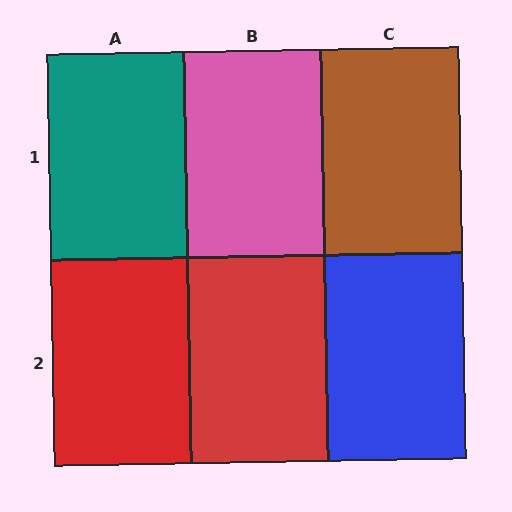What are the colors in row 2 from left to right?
Red, red, blue.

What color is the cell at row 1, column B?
Pink.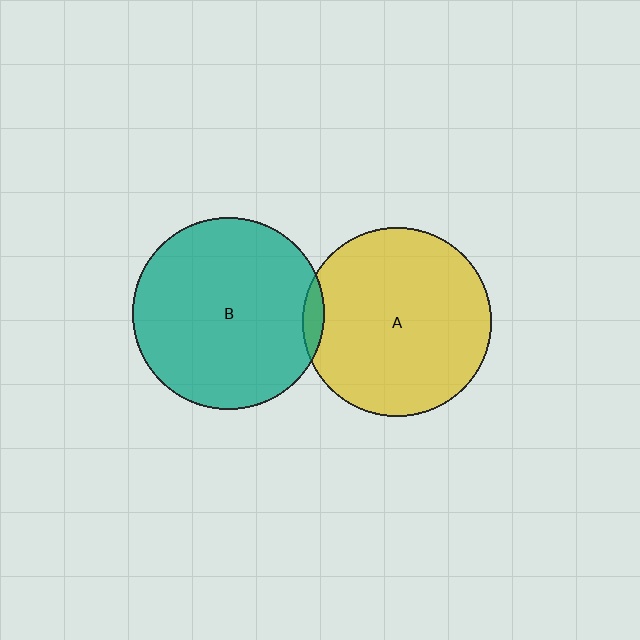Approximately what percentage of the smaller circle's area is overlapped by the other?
Approximately 5%.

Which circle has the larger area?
Circle B (teal).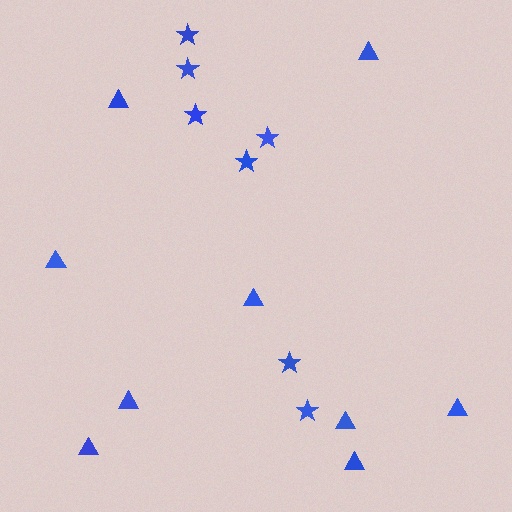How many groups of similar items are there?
There are 2 groups: one group of triangles (9) and one group of stars (7).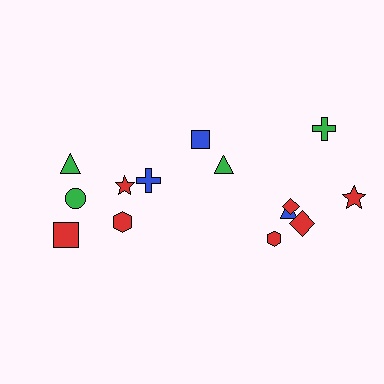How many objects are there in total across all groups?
There are 14 objects.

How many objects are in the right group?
There are 8 objects.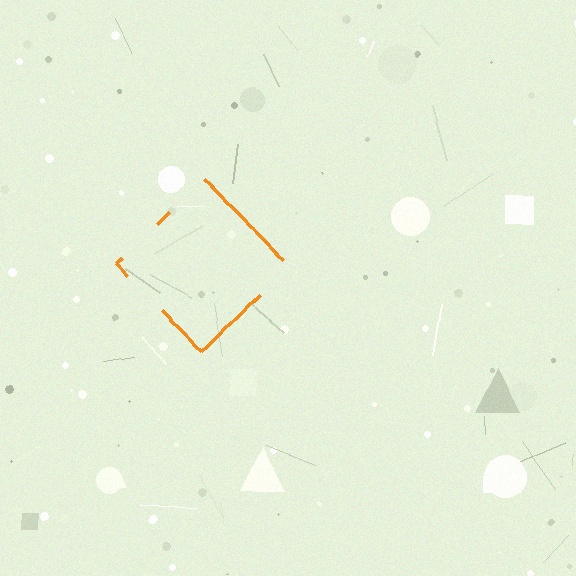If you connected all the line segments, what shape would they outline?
They would outline a diamond.